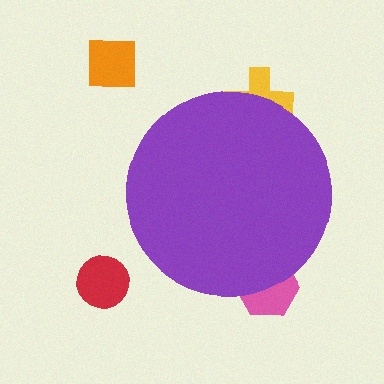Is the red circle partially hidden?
No, the red circle is fully visible.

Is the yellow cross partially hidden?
Yes, the yellow cross is partially hidden behind the purple circle.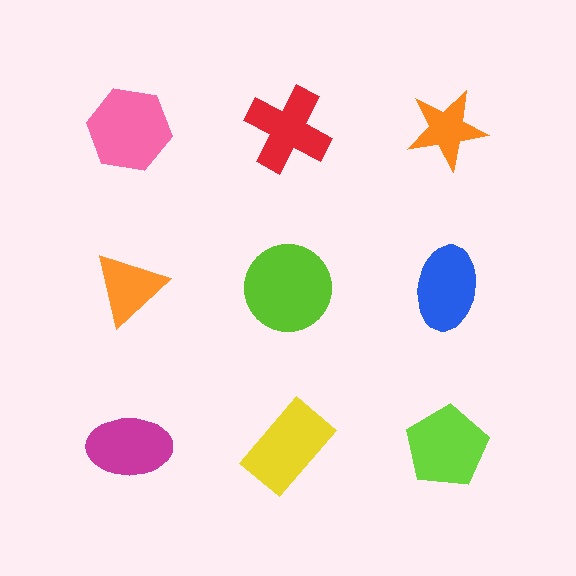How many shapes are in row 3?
3 shapes.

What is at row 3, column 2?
A yellow rectangle.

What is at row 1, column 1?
A pink hexagon.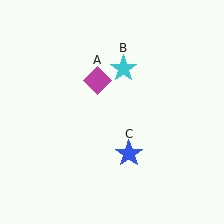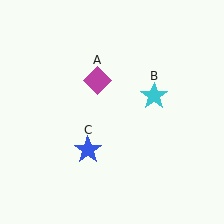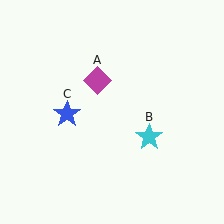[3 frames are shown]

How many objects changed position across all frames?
2 objects changed position: cyan star (object B), blue star (object C).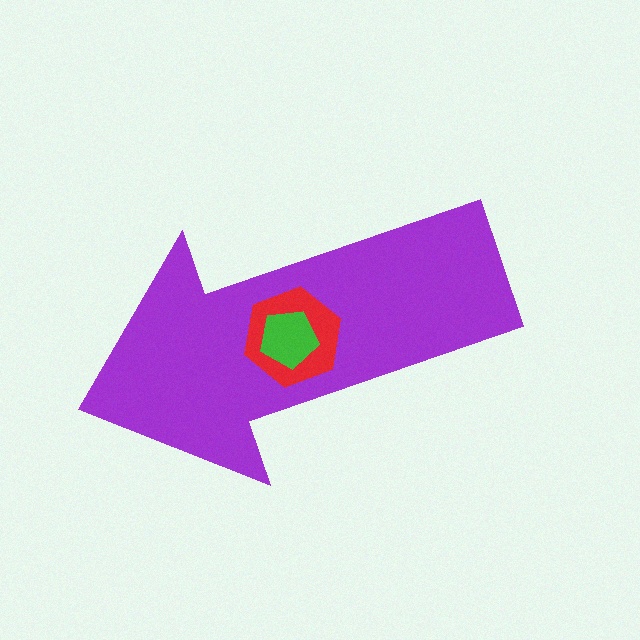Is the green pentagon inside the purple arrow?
Yes.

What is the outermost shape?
The purple arrow.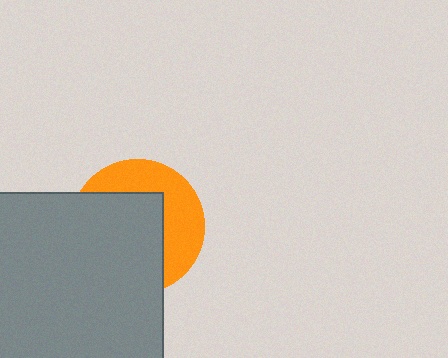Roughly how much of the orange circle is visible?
A small part of it is visible (roughly 41%).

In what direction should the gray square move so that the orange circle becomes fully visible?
The gray square should move toward the lower-left. That is the shortest direction to clear the overlap and leave the orange circle fully visible.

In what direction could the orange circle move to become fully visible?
The orange circle could move toward the upper-right. That would shift it out from behind the gray square entirely.